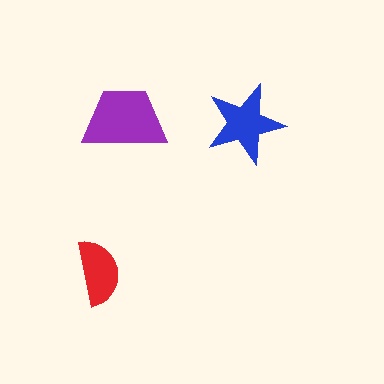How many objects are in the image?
There are 3 objects in the image.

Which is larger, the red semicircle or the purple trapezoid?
The purple trapezoid.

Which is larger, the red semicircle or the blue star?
The blue star.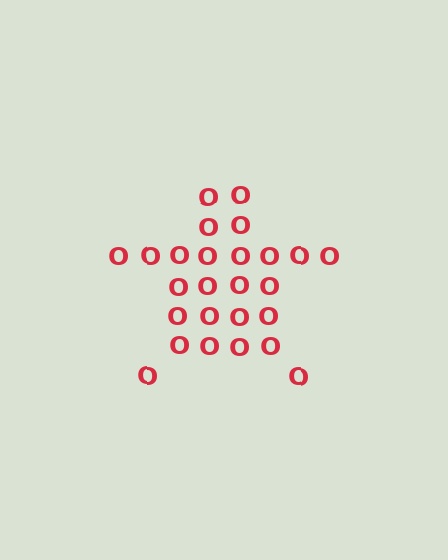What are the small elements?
The small elements are letter O's.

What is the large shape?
The large shape is a star.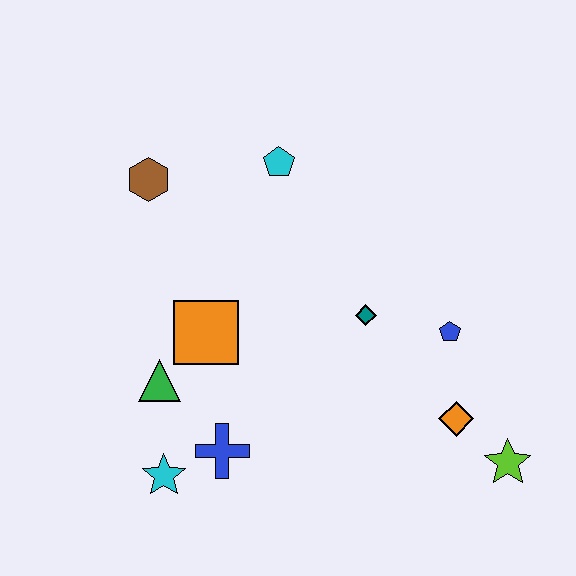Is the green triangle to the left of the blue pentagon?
Yes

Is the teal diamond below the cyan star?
No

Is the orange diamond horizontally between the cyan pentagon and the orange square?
No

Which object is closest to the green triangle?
The orange square is closest to the green triangle.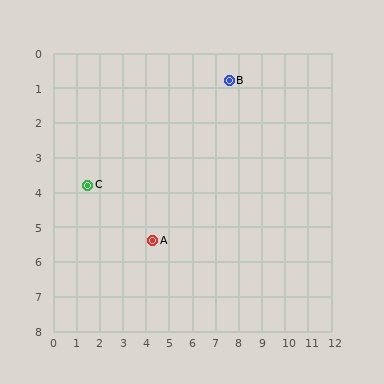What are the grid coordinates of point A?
Point A is at approximately (4.3, 5.4).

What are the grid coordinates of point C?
Point C is at approximately (1.5, 3.8).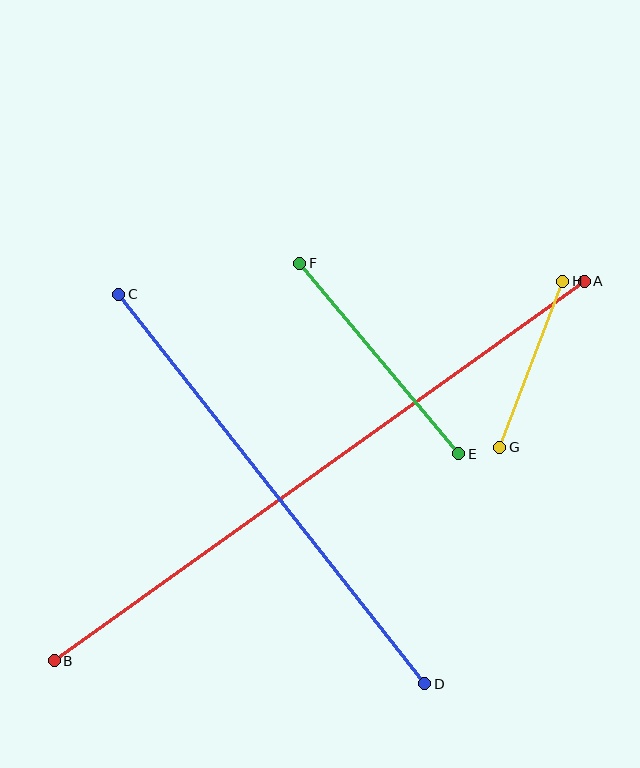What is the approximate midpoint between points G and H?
The midpoint is at approximately (531, 364) pixels.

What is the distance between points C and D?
The distance is approximately 495 pixels.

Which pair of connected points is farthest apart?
Points A and B are farthest apart.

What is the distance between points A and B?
The distance is approximately 652 pixels.